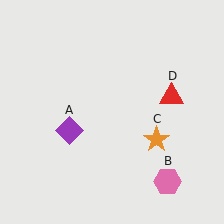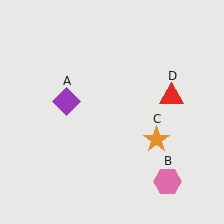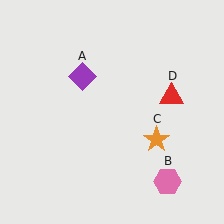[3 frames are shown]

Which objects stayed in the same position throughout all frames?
Pink hexagon (object B) and orange star (object C) and red triangle (object D) remained stationary.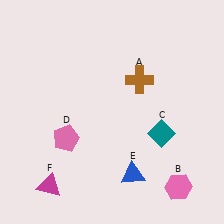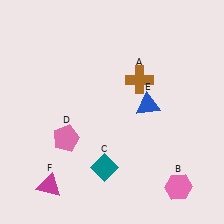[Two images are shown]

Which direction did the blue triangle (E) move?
The blue triangle (E) moved up.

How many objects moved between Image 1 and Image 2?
2 objects moved between the two images.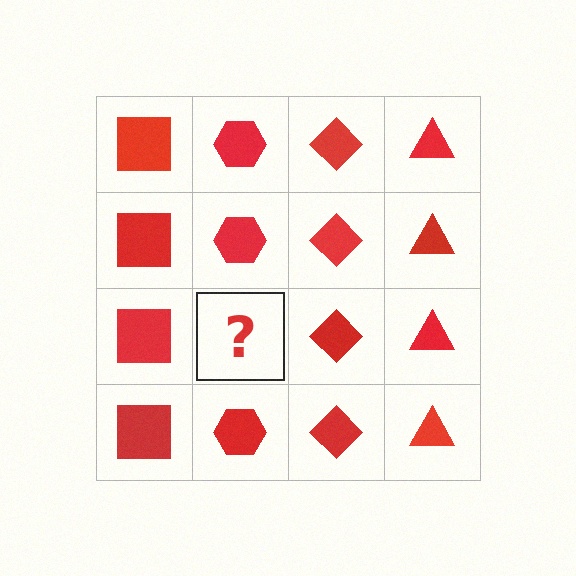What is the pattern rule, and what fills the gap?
The rule is that each column has a consistent shape. The gap should be filled with a red hexagon.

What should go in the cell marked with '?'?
The missing cell should contain a red hexagon.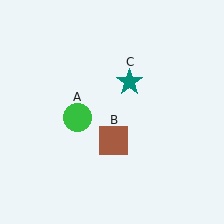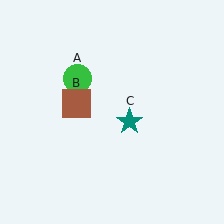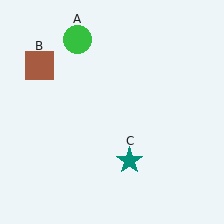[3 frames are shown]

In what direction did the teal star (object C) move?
The teal star (object C) moved down.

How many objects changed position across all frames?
3 objects changed position: green circle (object A), brown square (object B), teal star (object C).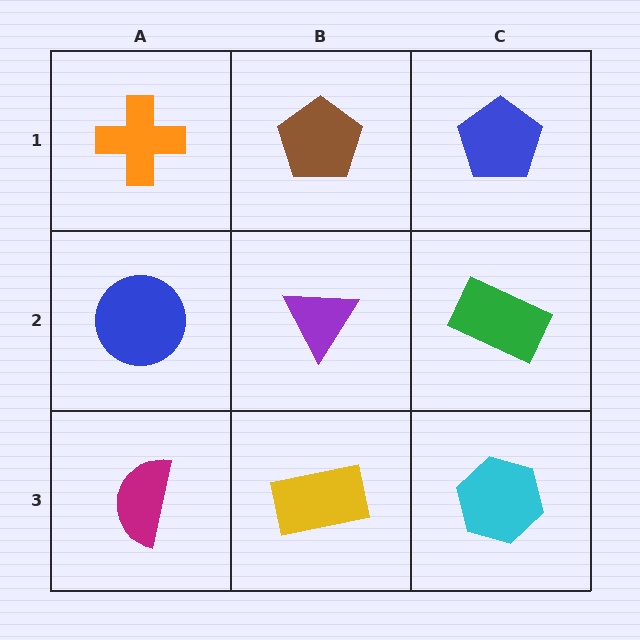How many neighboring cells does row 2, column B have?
4.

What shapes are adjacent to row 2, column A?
An orange cross (row 1, column A), a magenta semicircle (row 3, column A), a purple triangle (row 2, column B).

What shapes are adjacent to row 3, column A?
A blue circle (row 2, column A), a yellow rectangle (row 3, column B).